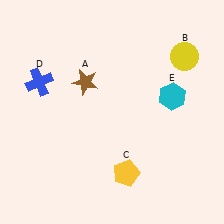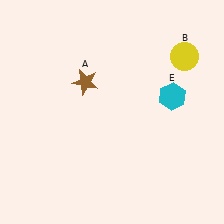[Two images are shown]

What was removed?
The blue cross (D), the yellow pentagon (C) were removed in Image 2.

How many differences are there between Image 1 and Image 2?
There are 2 differences between the two images.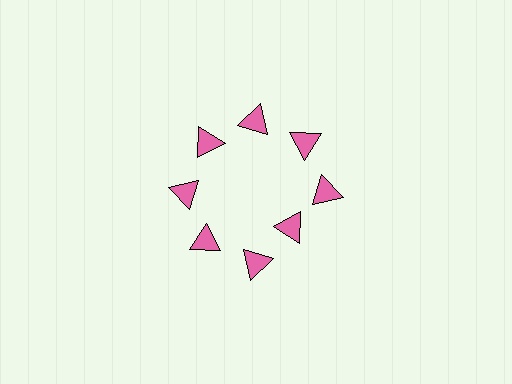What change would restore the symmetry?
The symmetry would be restored by moving it outward, back onto the ring so that all 8 triangles sit at equal angles and equal distance from the center.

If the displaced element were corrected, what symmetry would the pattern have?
It would have 8-fold rotational symmetry — the pattern would map onto itself every 45 degrees.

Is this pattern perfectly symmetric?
No. The 8 pink triangles are arranged in a ring, but one element near the 4 o'clock position is pulled inward toward the center, breaking the 8-fold rotational symmetry.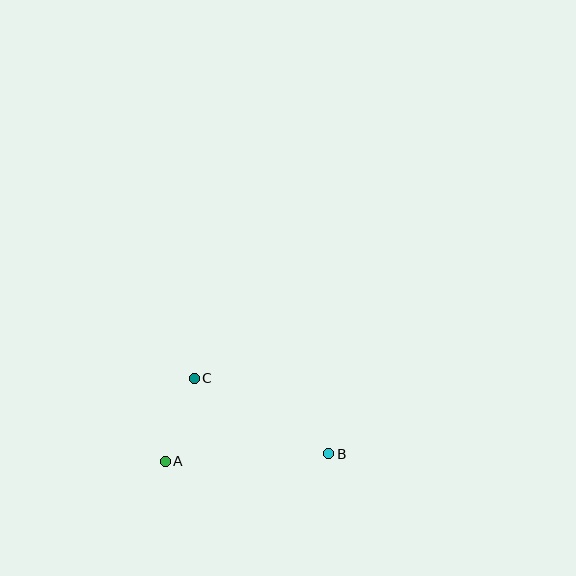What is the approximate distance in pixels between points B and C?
The distance between B and C is approximately 154 pixels.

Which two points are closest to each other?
Points A and C are closest to each other.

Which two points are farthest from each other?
Points A and B are farthest from each other.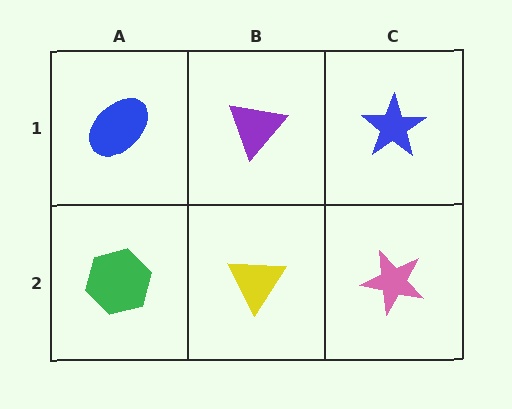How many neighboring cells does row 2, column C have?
2.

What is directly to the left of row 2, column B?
A green hexagon.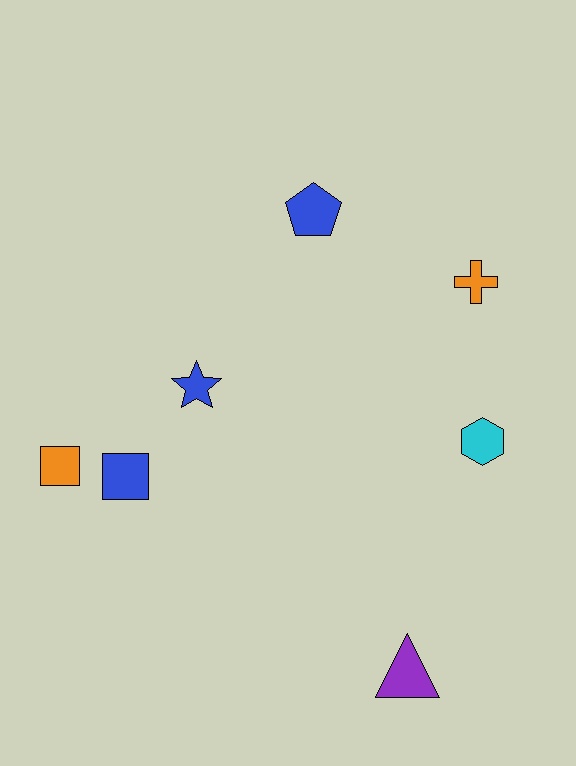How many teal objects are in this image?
There are no teal objects.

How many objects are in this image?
There are 7 objects.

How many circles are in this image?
There are no circles.